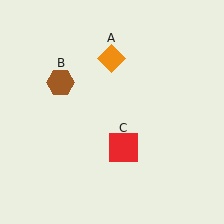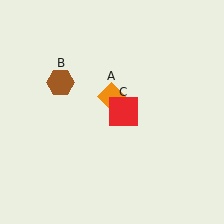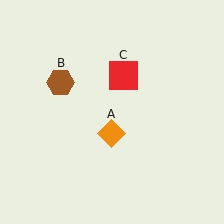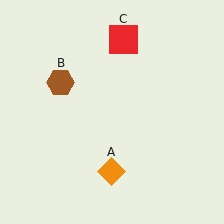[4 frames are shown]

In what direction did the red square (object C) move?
The red square (object C) moved up.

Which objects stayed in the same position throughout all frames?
Brown hexagon (object B) remained stationary.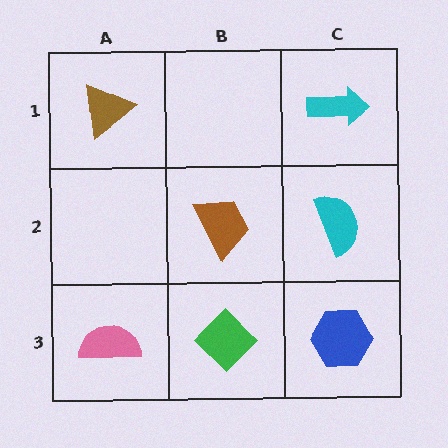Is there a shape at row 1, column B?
No, that cell is empty.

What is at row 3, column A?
A pink semicircle.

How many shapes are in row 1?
2 shapes.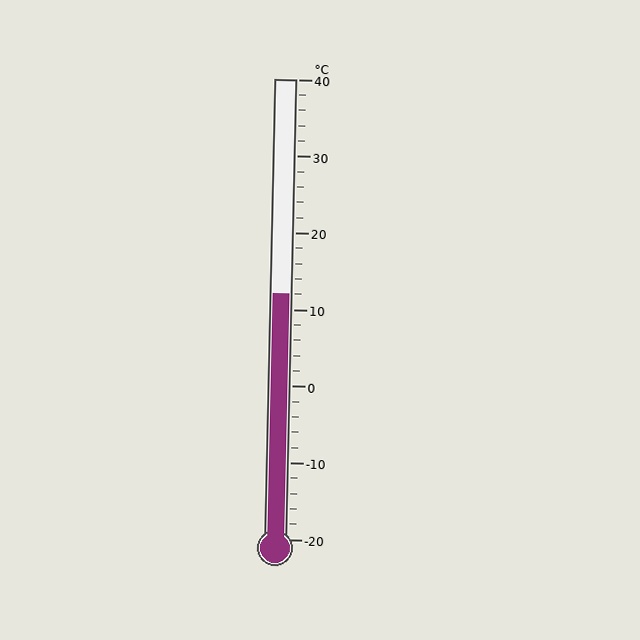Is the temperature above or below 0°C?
The temperature is above 0°C.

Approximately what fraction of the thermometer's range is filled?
The thermometer is filled to approximately 55% of its range.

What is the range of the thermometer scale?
The thermometer scale ranges from -20°C to 40°C.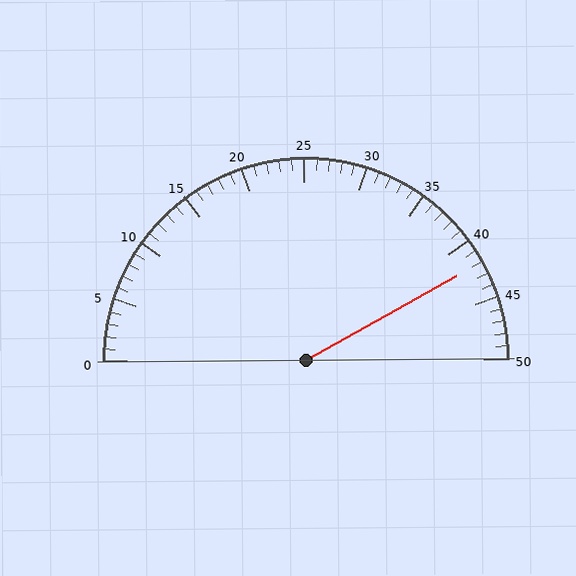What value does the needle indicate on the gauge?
The needle indicates approximately 42.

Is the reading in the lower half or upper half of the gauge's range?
The reading is in the upper half of the range (0 to 50).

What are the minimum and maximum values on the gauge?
The gauge ranges from 0 to 50.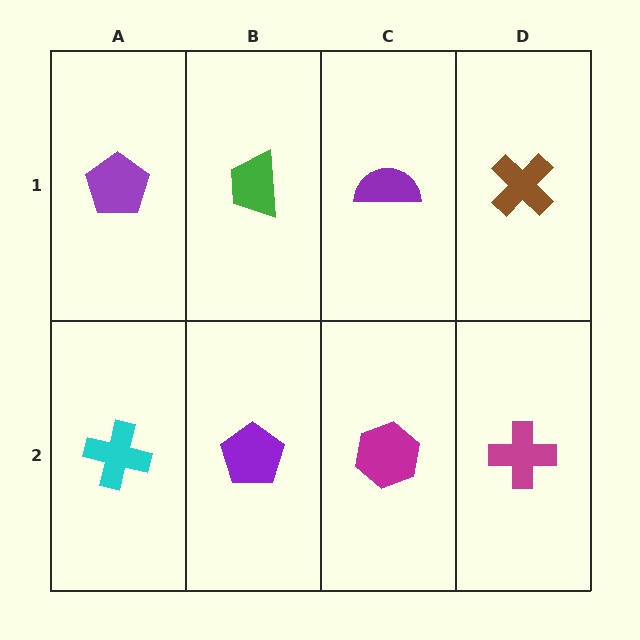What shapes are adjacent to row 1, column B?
A purple pentagon (row 2, column B), a purple pentagon (row 1, column A), a purple semicircle (row 1, column C).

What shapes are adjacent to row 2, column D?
A brown cross (row 1, column D), a magenta hexagon (row 2, column C).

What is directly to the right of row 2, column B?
A magenta hexagon.